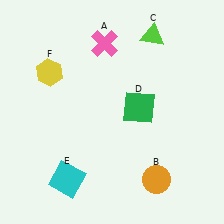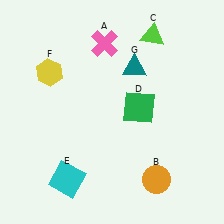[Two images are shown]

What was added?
A teal triangle (G) was added in Image 2.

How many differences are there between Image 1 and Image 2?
There is 1 difference between the two images.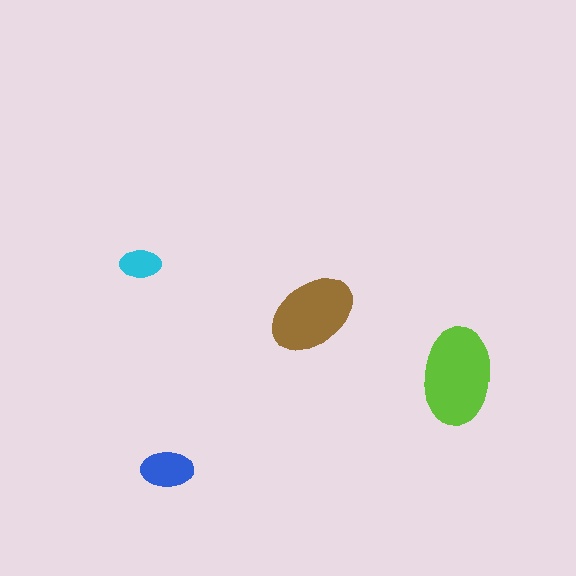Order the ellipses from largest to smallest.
the lime one, the brown one, the blue one, the cyan one.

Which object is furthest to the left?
The cyan ellipse is leftmost.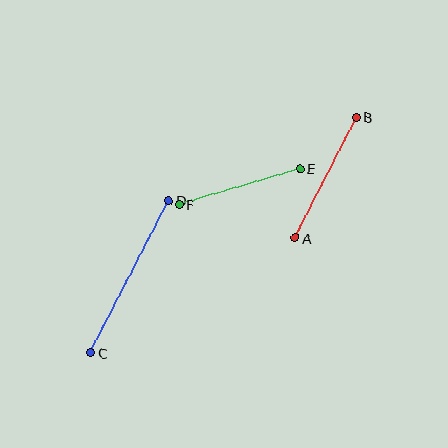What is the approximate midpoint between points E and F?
The midpoint is at approximately (239, 187) pixels.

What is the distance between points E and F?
The distance is approximately 126 pixels.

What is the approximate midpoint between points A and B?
The midpoint is at approximately (326, 178) pixels.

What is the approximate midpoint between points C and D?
The midpoint is at approximately (130, 277) pixels.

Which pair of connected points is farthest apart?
Points C and D are farthest apart.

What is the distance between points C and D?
The distance is approximately 171 pixels.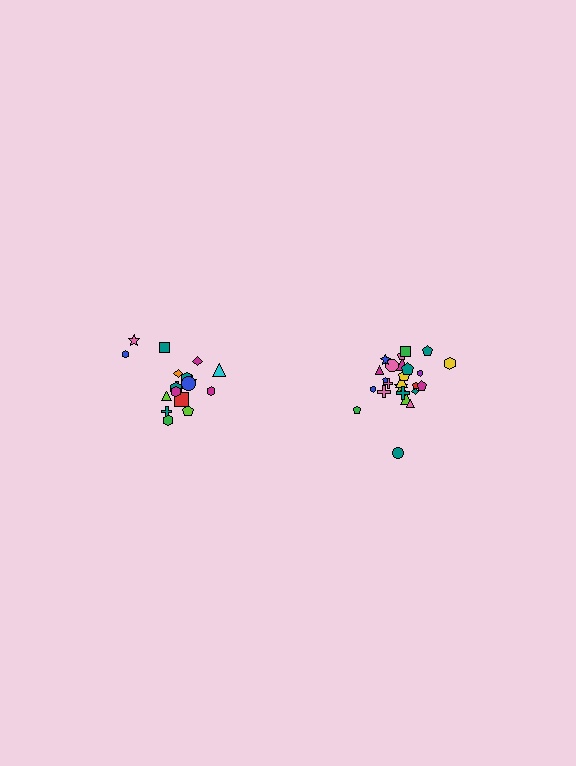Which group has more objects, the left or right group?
The right group.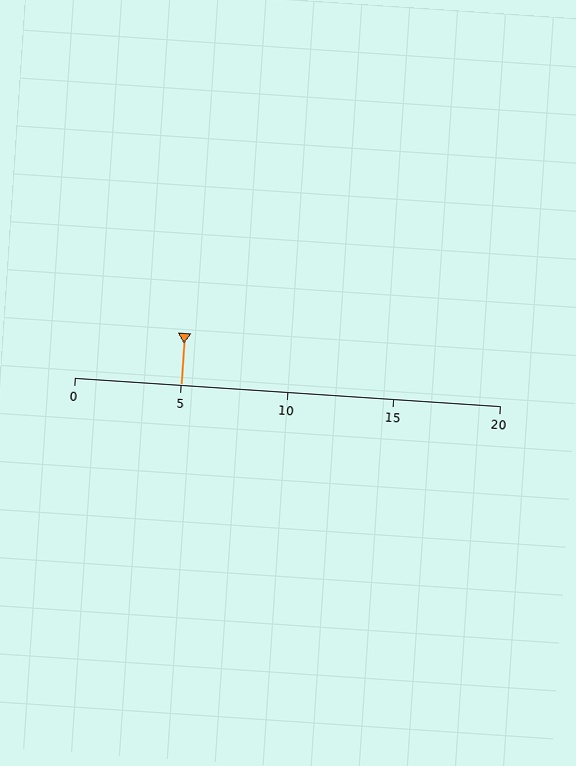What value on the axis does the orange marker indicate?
The marker indicates approximately 5.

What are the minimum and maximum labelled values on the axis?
The axis runs from 0 to 20.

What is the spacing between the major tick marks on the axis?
The major ticks are spaced 5 apart.